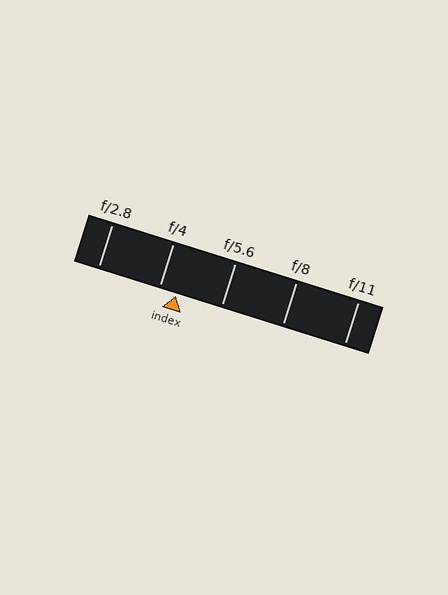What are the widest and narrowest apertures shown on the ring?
The widest aperture shown is f/2.8 and the narrowest is f/11.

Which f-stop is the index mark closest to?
The index mark is closest to f/4.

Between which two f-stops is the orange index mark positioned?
The index mark is between f/4 and f/5.6.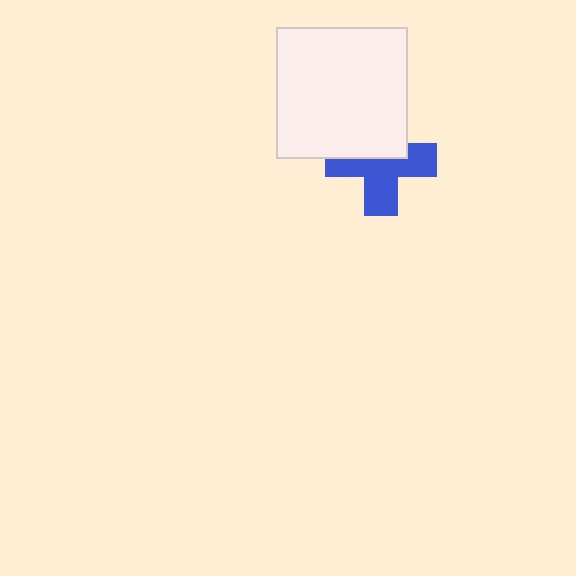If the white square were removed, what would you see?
You would see the complete blue cross.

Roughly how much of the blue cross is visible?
About half of it is visible (roughly 59%).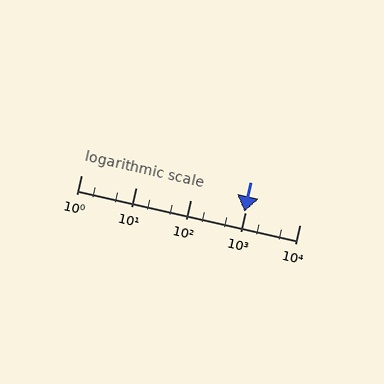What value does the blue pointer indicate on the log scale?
The pointer indicates approximately 980.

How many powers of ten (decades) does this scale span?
The scale spans 4 decades, from 1 to 10000.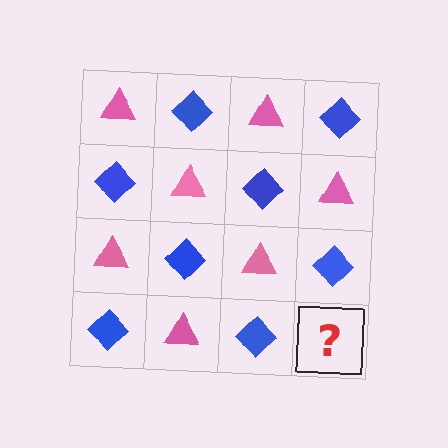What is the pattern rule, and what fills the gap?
The rule is that it alternates pink triangle and blue diamond in a checkerboard pattern. The gap should be filled with a pink triangle.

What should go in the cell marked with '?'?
The missing cell should contain a pink triangle.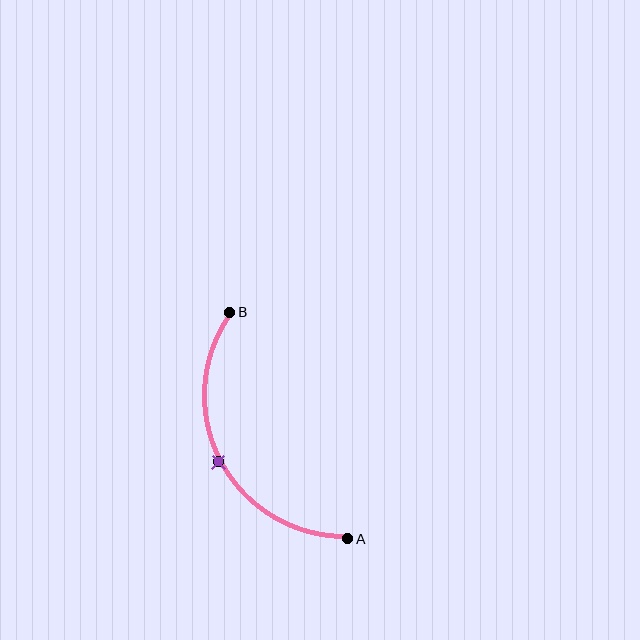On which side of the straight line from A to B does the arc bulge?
The arc bulges to the left of the straight line connecting A and B.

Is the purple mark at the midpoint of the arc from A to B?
Yes. The purple mark lies on the arc at equal arc-length from both A and B — it is the arc midpoint.